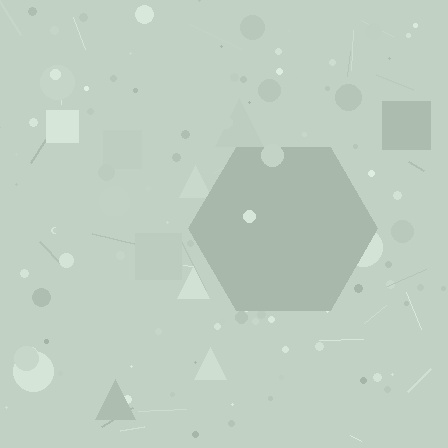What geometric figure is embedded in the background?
A hexagon is embedded in the background.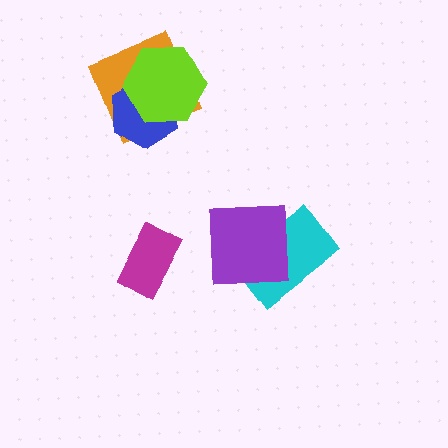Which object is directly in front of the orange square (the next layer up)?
The blue hexagon is directly in front of the orange square.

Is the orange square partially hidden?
Yes, it is partially covered by another shape.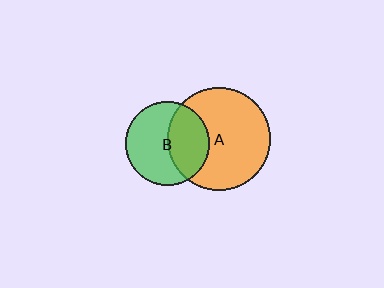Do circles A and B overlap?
Yes.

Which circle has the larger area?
Circle A (orange).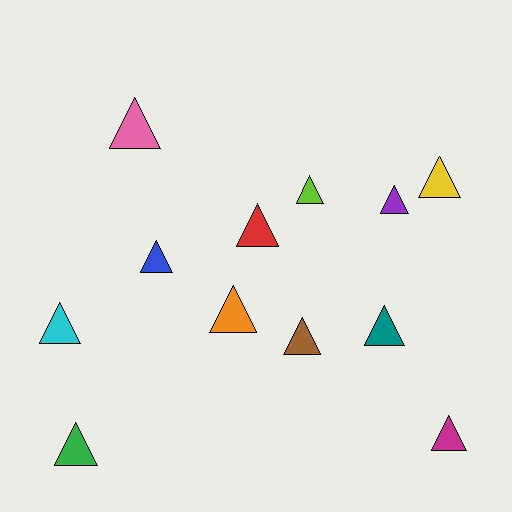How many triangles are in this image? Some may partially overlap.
There are 12 triangles.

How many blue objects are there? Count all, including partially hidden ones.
There is 1 blue object.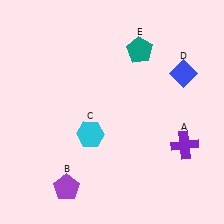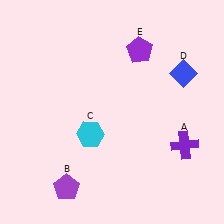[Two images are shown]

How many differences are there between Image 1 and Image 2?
There is 1 difference between the two images.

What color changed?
The pentagon (E) changed from teal in Image 1 to purple in Image 2.